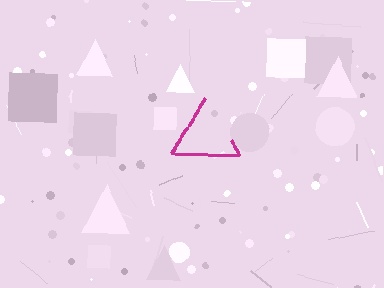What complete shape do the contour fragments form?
The contour fragments form a triangle.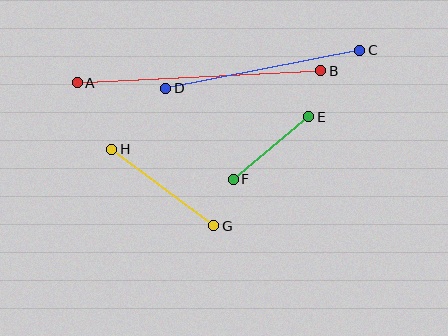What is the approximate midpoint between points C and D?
The midpoint is at approximately (263, 69) pixels.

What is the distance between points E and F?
The distance is approximately 98 pixels.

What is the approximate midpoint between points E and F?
The midpoint is at approximately (271, 148) pixels.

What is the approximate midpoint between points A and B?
The midpoint is at approximately (199, 77) pixels.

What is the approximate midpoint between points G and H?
The midpoint is at approximately (163, 188) pixels.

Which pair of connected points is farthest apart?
Points A and B are farthest apart.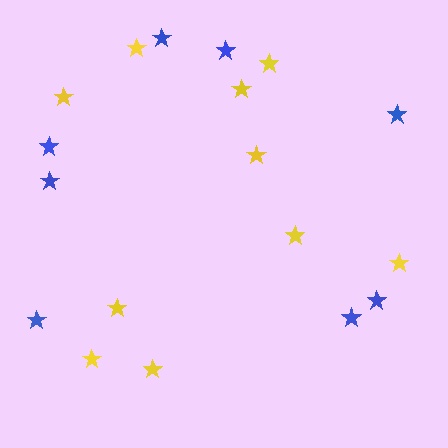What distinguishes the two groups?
There are 2 groups: one group of yellow stars (10) and one group of blue stars (8).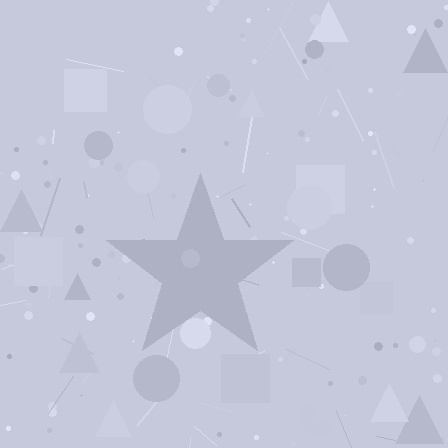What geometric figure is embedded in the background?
A star is embedded in the background.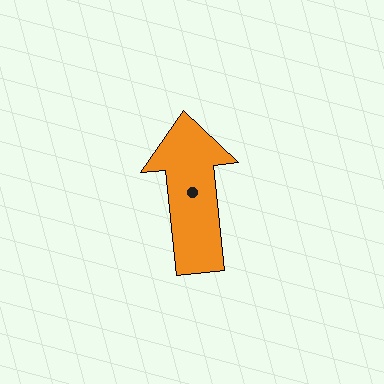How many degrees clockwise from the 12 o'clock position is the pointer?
Approximately 354 degrees.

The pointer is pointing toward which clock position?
Roughly 12 o'clock.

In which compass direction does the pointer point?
North.